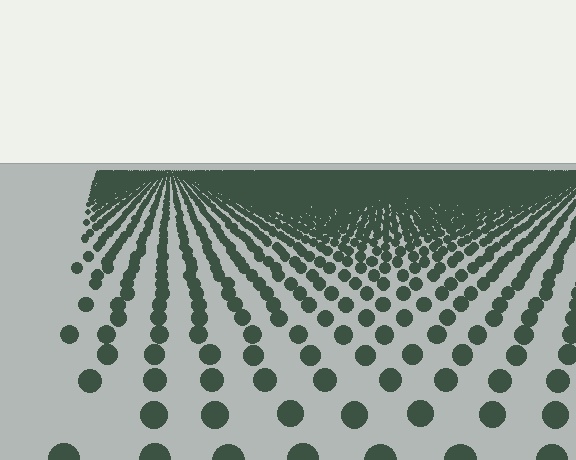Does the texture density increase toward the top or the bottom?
Density increases toward the top.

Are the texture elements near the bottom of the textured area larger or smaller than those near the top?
Larger. Near the bottom, elements are closer to the viewer and appear at a bigger on-screen size.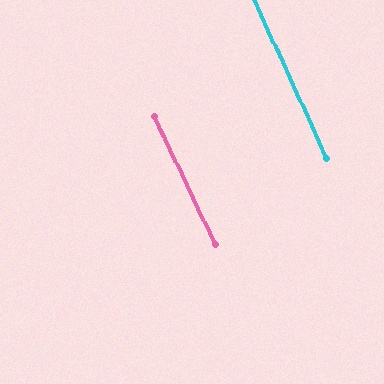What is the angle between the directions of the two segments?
Approximately 1 degree.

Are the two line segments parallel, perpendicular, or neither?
Parallel — their directions differ by only 1.2°.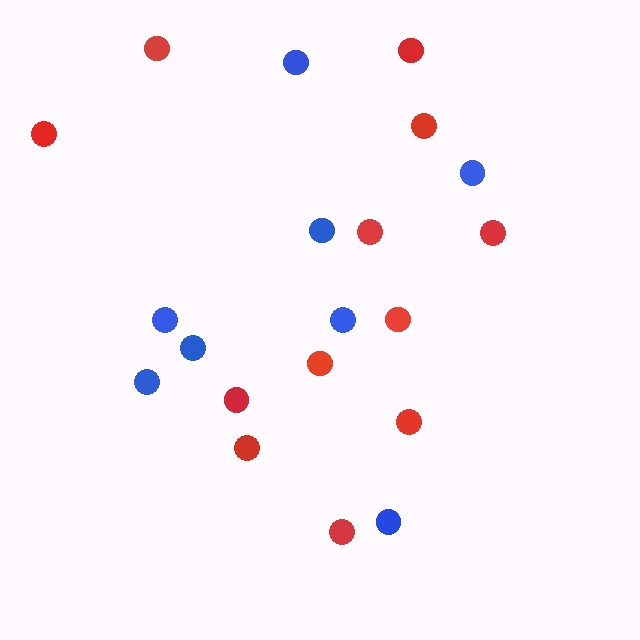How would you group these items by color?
There are 2 groups: one group of blue circles (8) and one group of red circles (12).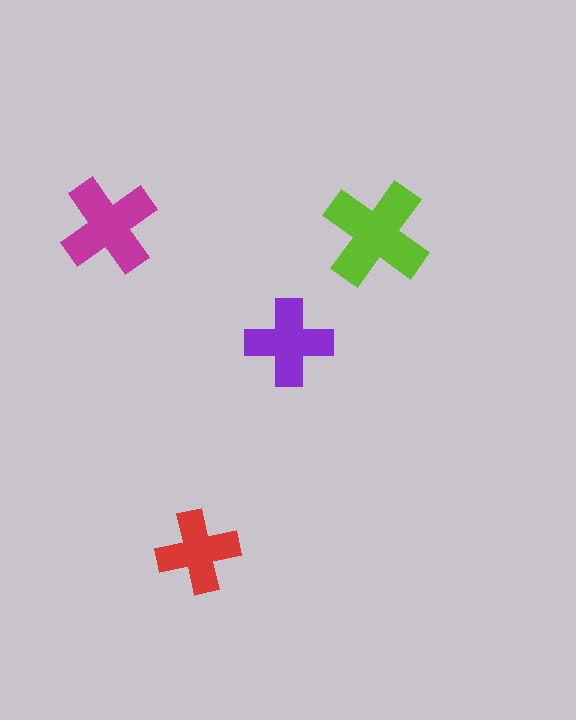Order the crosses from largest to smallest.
the lime one, the magenta one, the purple one, the red one.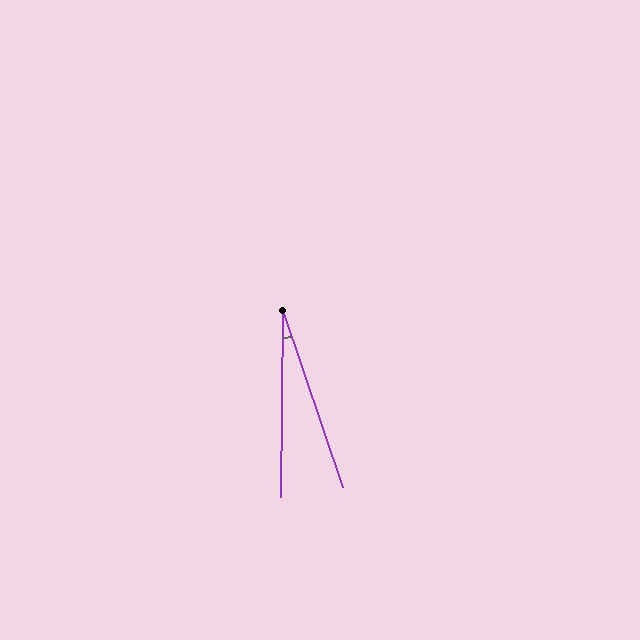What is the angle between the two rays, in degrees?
Approximately 19 degrees.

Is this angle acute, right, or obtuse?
It is acute.